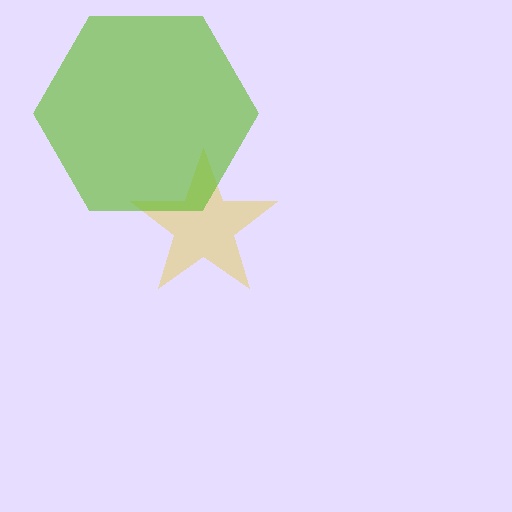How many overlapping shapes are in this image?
There are 2 overlapping shapes in the image.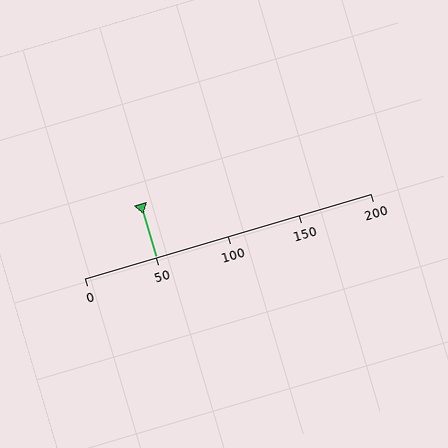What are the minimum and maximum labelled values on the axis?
The axis runs from 0 to 200.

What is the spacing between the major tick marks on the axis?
The major ticks are spaced 50 apart.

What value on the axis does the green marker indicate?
The marker indicates approximately 50.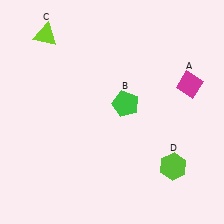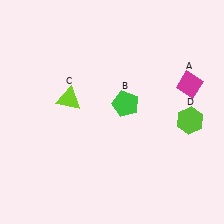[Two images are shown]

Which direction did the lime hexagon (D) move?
The lime hexagon (D) moved up.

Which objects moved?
The objects that moved are: the lime triangle (C), the lime hexagon (D).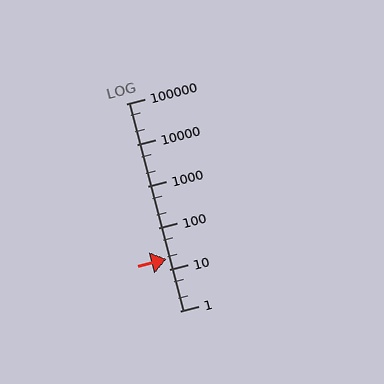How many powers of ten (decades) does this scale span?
The scale spans 5 decades, from 1 to 100000.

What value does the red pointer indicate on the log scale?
The pointer indicates approximately 18.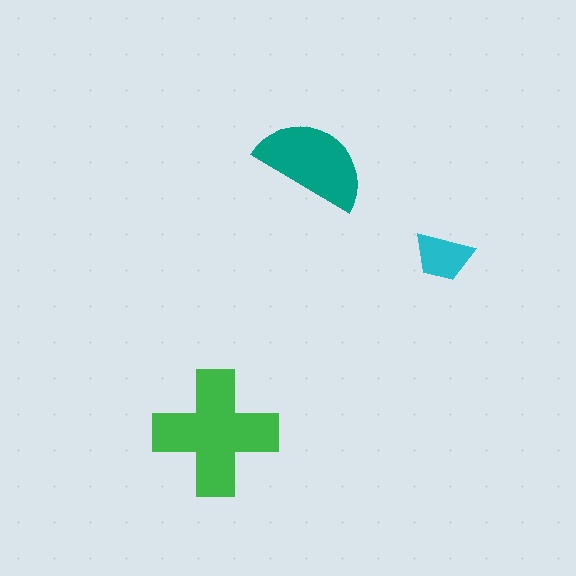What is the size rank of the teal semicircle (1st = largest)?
2nd.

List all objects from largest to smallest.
The green cross, the teal semicircle, the cyan trapezoid.